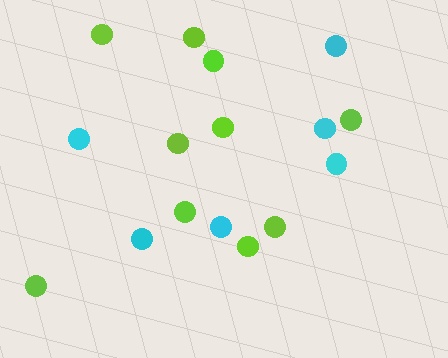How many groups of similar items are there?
There are 2 groups: one group of lime circles (10) and one group of cyan circles (6).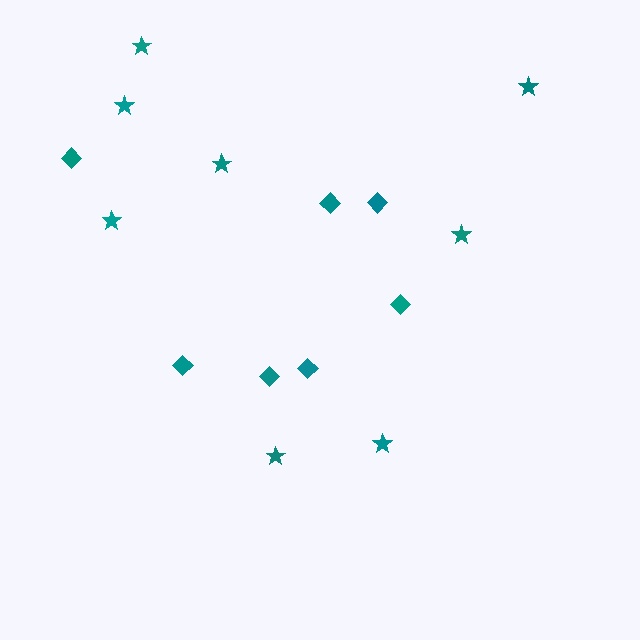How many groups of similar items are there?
There are 2 groups: one group of stars (8) and one group of diamonds (7).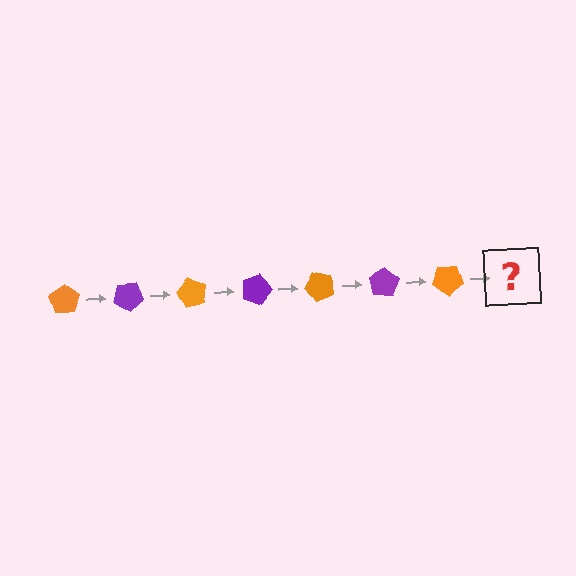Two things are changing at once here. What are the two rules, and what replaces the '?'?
The two rules are that it rotates 30 degrees each step and the color cycles through orange and purple. The '?' should be a purple pentagon, rotated 210 degrees from the start.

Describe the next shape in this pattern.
It should be a purple pentagon, rotated 210 degrees from the start.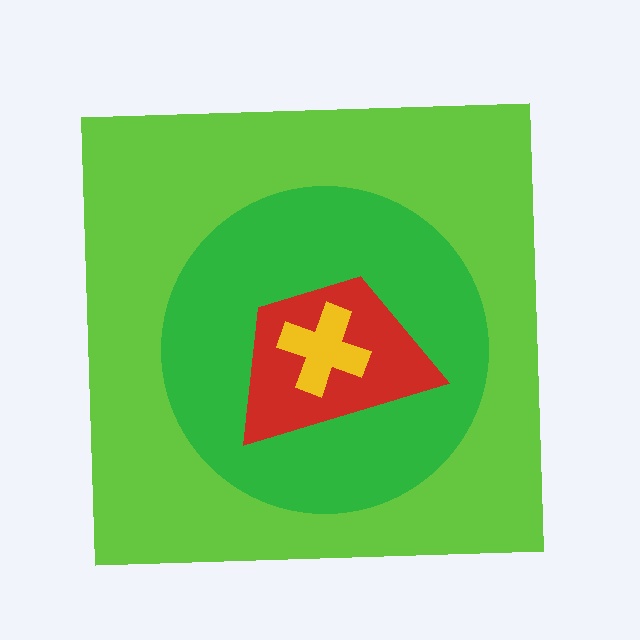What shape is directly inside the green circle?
The red trapezoid.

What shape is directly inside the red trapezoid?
The yellow cross.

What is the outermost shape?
The lime square.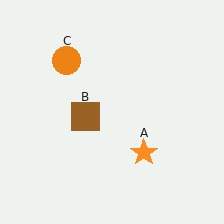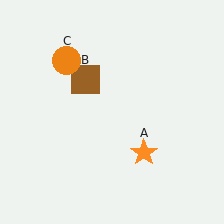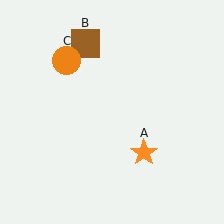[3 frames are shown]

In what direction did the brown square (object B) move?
The brown square (object B) moved up.